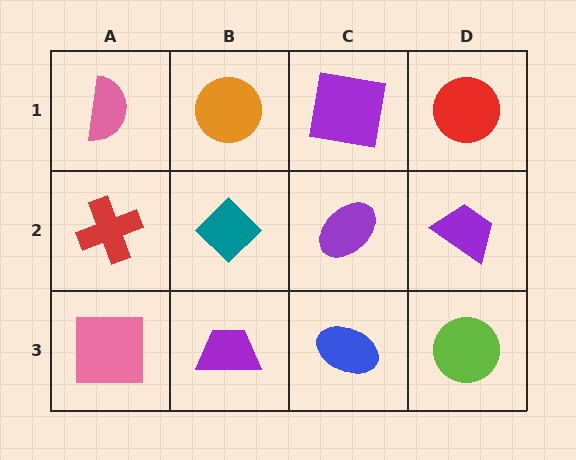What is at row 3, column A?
A pink square.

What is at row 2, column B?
A teal diamond.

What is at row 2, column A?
A red cross.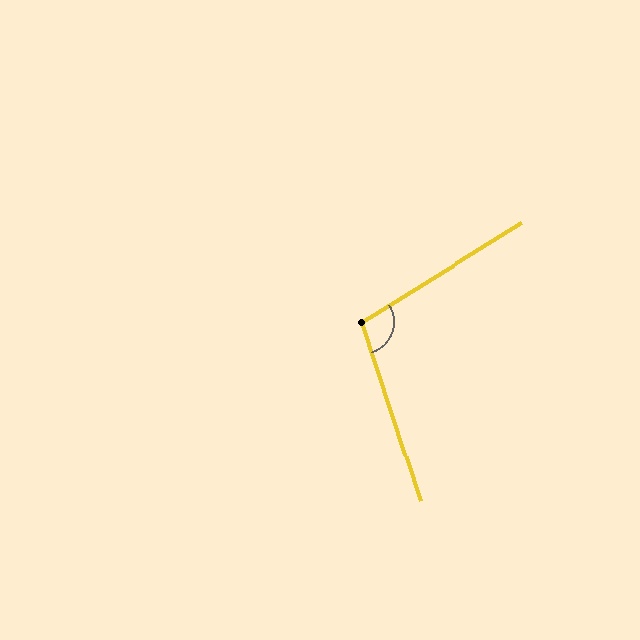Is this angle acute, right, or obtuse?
It is obtuse.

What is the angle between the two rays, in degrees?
Approximately 104 degrees.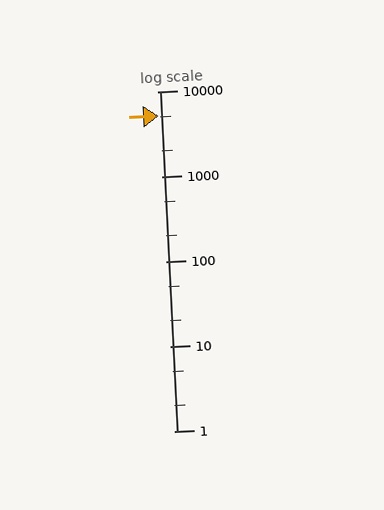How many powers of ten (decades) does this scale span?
The scale spans 4 decades, from 1 to 10000.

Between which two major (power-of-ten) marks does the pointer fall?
The pointer is between 1000 and 10000.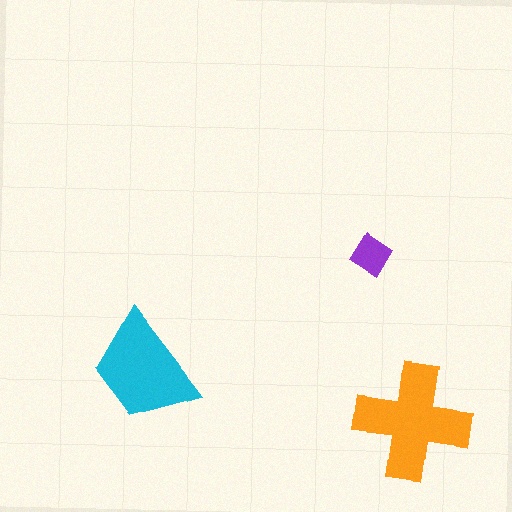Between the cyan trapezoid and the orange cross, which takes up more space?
The orange cross.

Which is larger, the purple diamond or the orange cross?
The orange cross.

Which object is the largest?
The orange cross.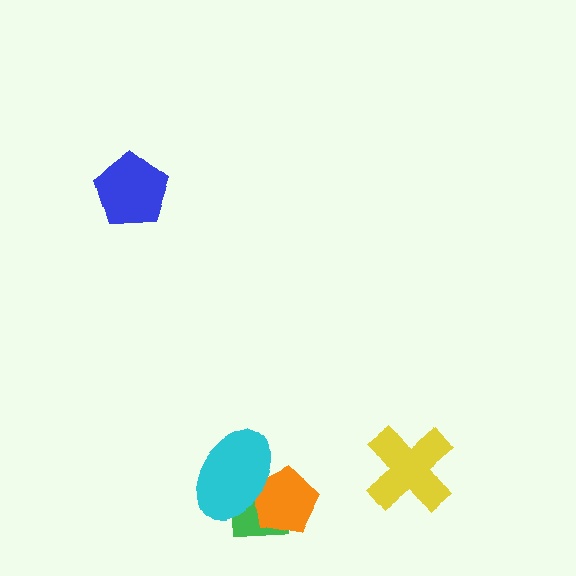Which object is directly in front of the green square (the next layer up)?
The orange pentagon is directly in front of the green square.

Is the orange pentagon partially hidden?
Yes, it is partially covered by another shape.